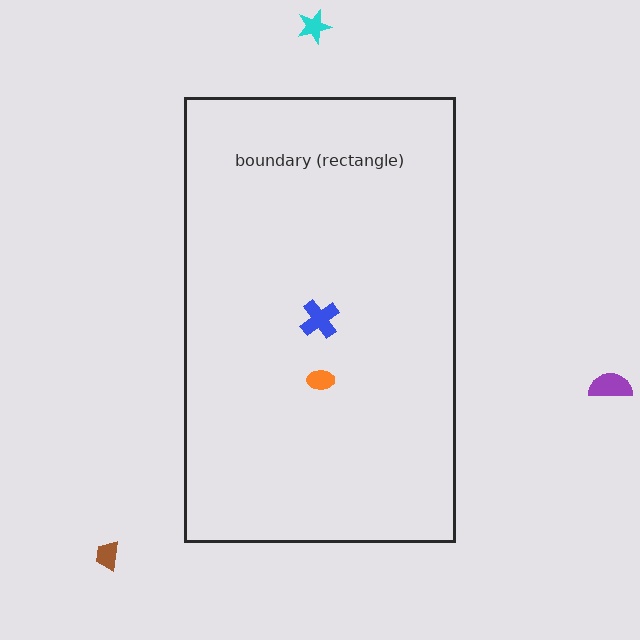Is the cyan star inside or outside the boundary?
Outside.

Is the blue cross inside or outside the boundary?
Inside.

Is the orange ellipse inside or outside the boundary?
Inside.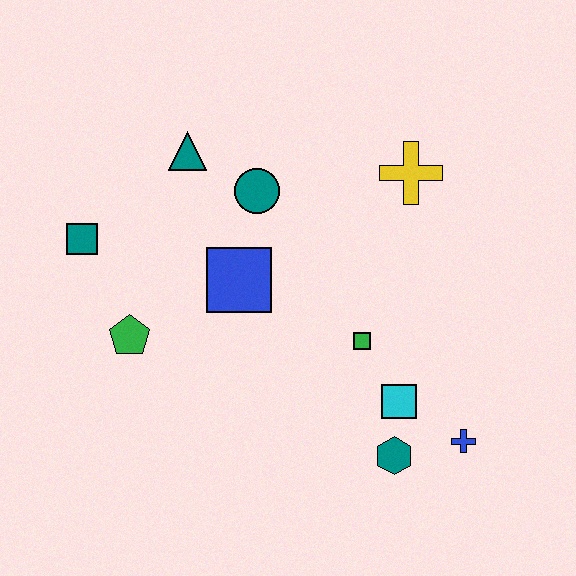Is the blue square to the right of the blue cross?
No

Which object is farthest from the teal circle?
The blue cross is farthest from the teal circle.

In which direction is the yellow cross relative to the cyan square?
The yellow cross is above the cyan square.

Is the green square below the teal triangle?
Yes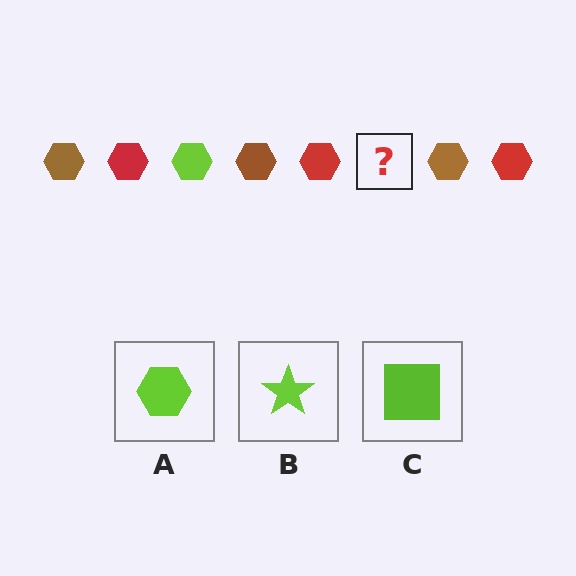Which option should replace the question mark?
Option A.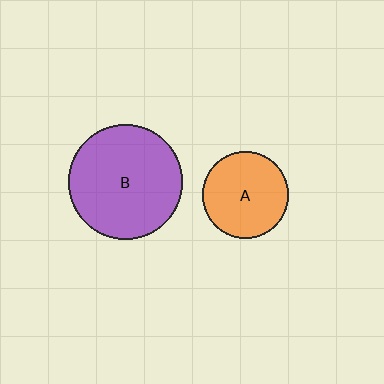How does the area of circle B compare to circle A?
Approximately 1.8 times.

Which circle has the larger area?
Circle B (purple).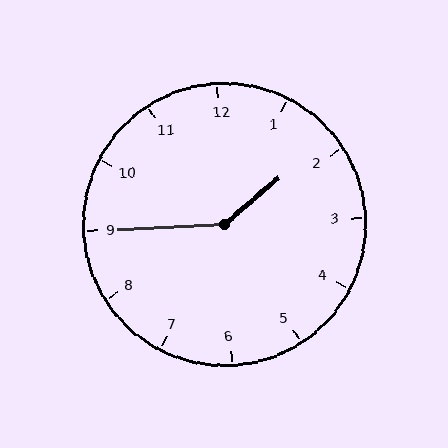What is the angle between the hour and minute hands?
Approximately 142 degrees.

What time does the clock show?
1:45.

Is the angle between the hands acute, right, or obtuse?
It is obtuse.